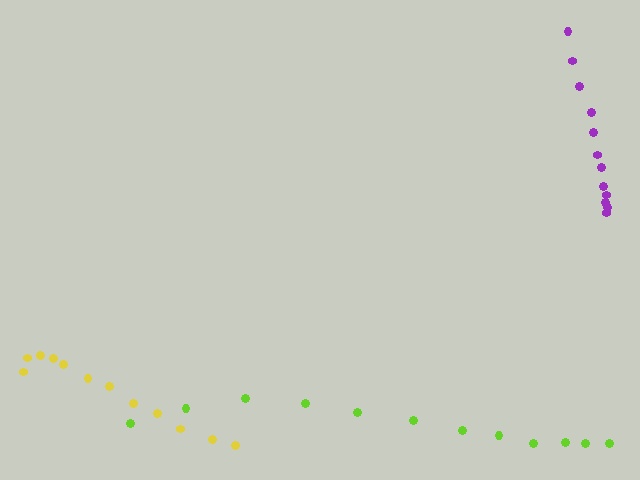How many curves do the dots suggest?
There are 3 distinct paths.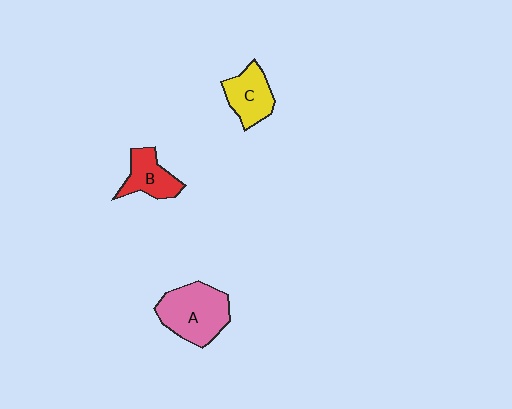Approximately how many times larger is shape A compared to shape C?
Approximately 1.5 times.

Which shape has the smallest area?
Shape B (red).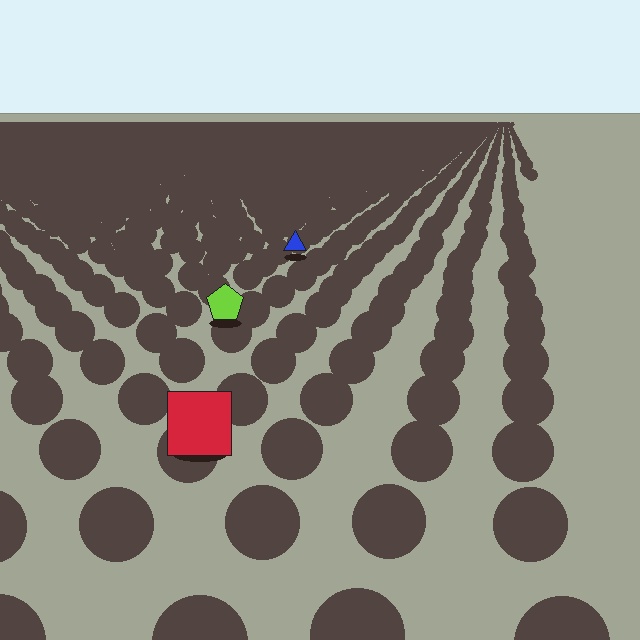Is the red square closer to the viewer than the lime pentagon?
Yes. The red square is closer — you can tell from the texture gradient: the ground texture is coarser near it.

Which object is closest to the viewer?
The red square is closest. The texture marks near it are larger and more spread out.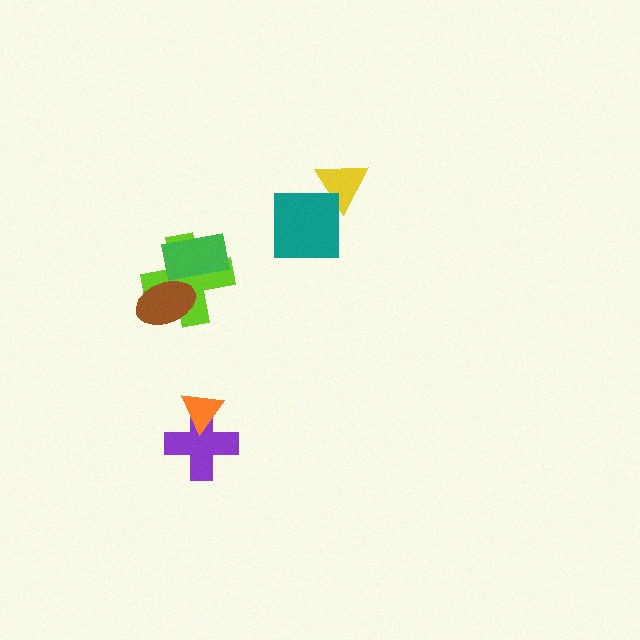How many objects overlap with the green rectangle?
2 objects overlap with the green rectangle.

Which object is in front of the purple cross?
The orange triangle is in front of the purple cross.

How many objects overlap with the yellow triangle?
1 object overlaps with the yellow triangle.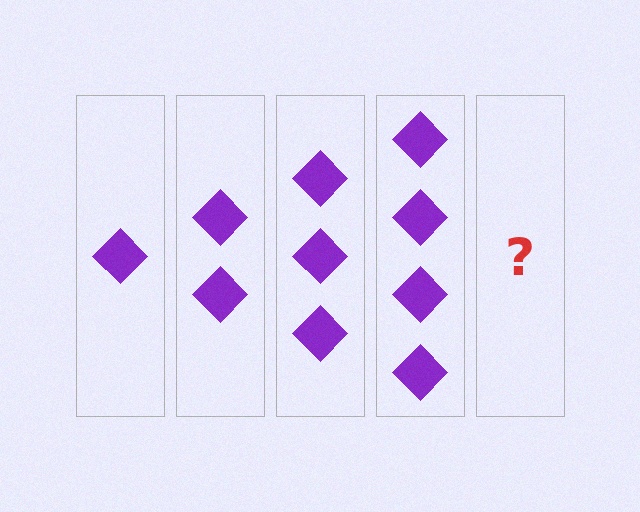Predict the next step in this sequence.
The next step is 5 diamonds.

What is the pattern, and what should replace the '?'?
The pattern is that each step adds one more diamond. The '?' should be 5 diamonds.